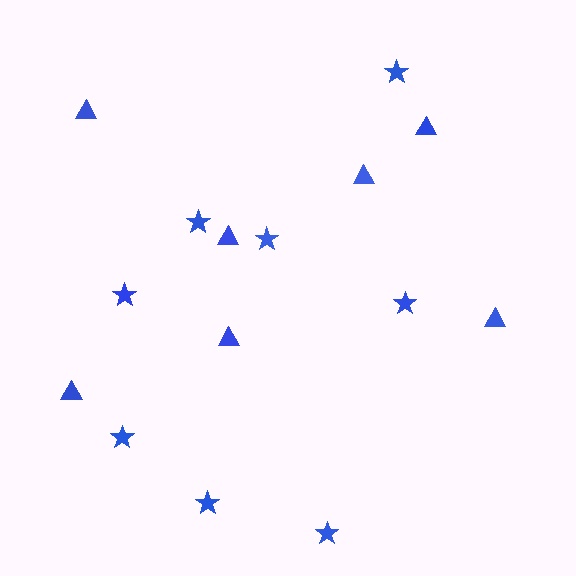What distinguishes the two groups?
There are 2 groups: one group of stars (8) and one group of triangles (7).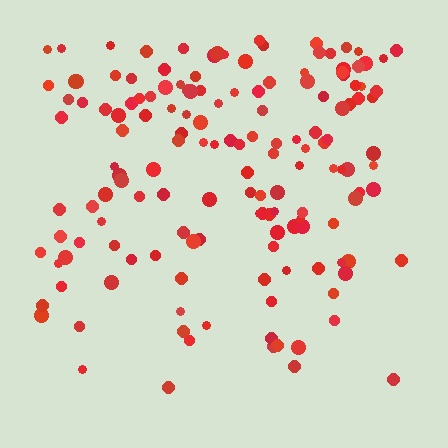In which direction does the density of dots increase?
From bottom to top, with the top side densest.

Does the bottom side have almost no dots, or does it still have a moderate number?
Still a moderate number, just noticeably fewer than the top.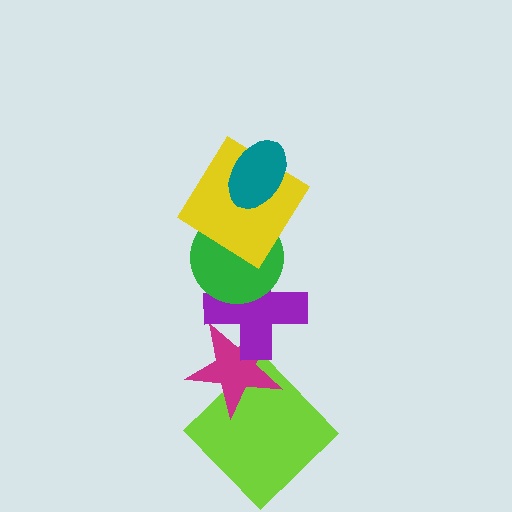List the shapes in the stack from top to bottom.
From top to bottom: the teal ellipse, the yellow diamond, the green circle, the purple cross, the magenta star, the lime diamond.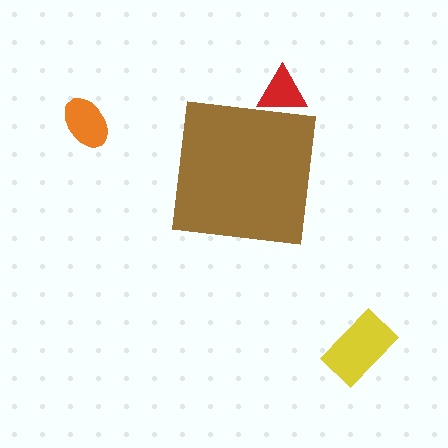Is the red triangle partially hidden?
Yes, the red triangle is partially hidden behind the brown square.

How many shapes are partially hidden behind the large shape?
1 shape is partially hidden.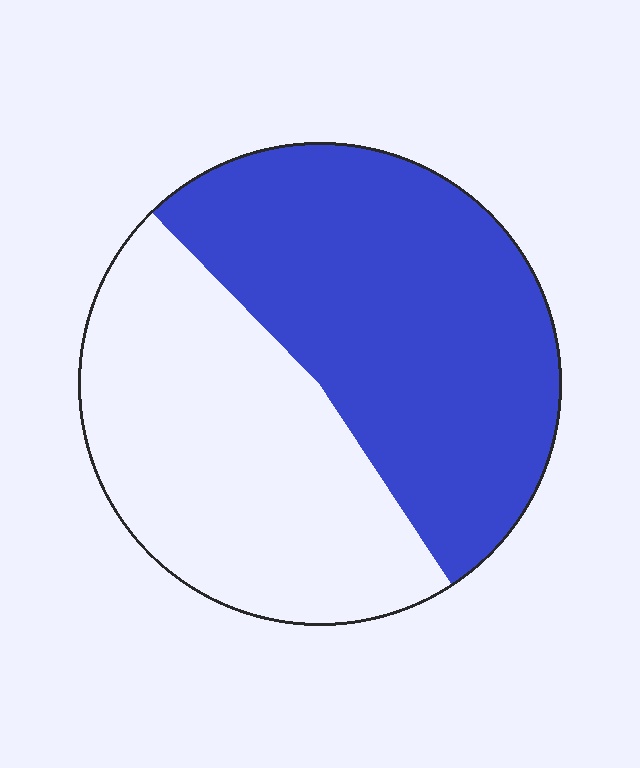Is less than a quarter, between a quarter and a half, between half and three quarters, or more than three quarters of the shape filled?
Between half and three quarters.